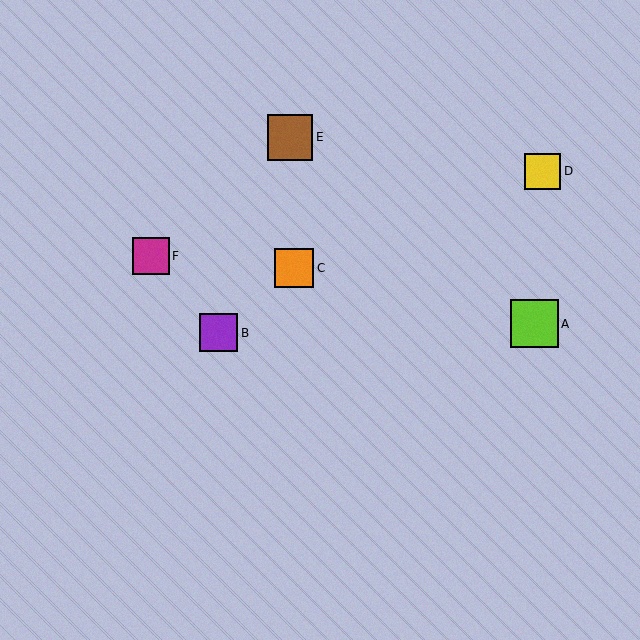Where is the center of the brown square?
The center of the brown square is at (290, 137).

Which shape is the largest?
The lime square (labeled A) is the largest.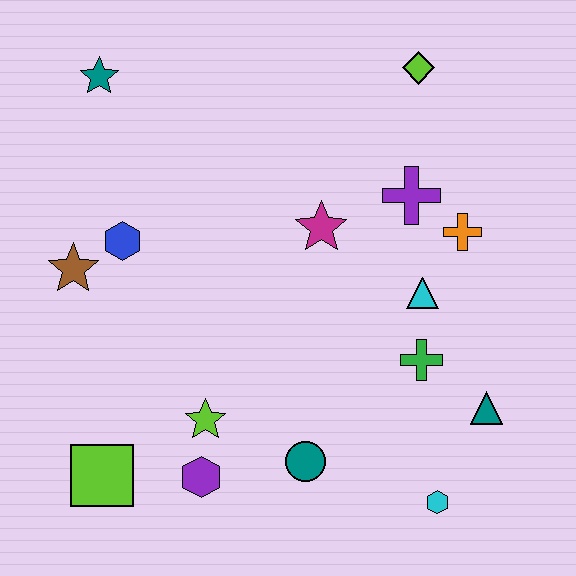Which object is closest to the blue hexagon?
The brown star is closest to the blue hexagon.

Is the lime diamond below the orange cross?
No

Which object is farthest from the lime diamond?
The lime square is farthest from the lime diamond.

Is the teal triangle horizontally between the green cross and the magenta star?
No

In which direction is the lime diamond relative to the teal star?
The lime diamond is to the right of the teal star.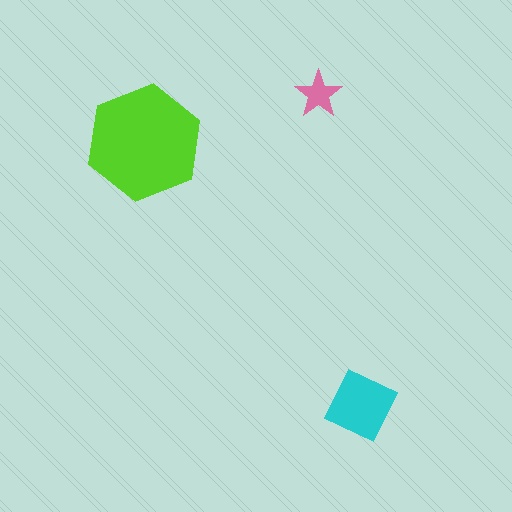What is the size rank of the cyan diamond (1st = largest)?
2nd.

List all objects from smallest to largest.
The pink star, the cyan diamond, the lime hexagon.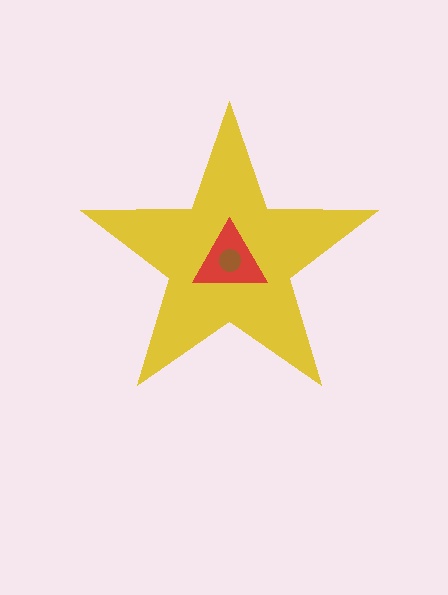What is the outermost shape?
The yellow star.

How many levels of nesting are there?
3.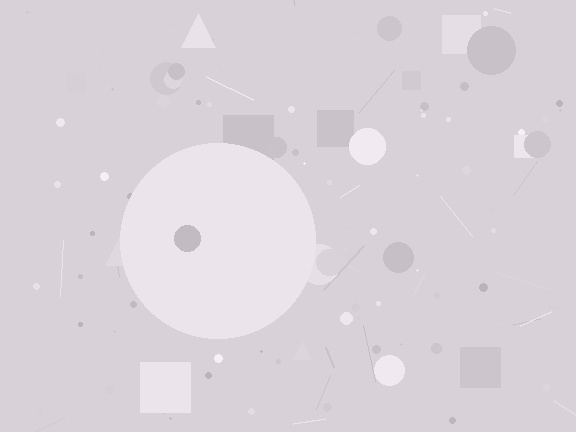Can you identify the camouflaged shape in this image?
The camouflaged shape is a circle.